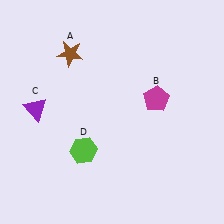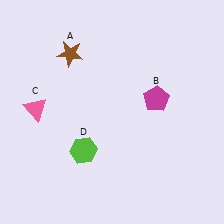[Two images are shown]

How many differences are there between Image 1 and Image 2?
There is 1 difference between the two images.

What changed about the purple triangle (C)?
In Image 1, C is purple. In Image 2, it changed to pink.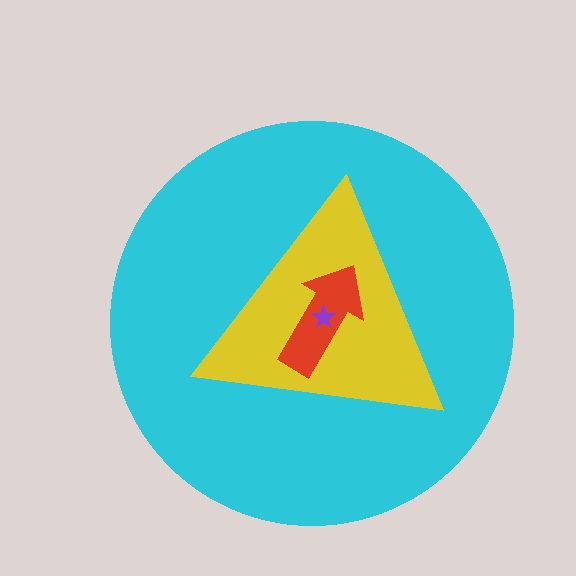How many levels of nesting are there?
4.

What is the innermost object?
The purple star.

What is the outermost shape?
The cyan circle.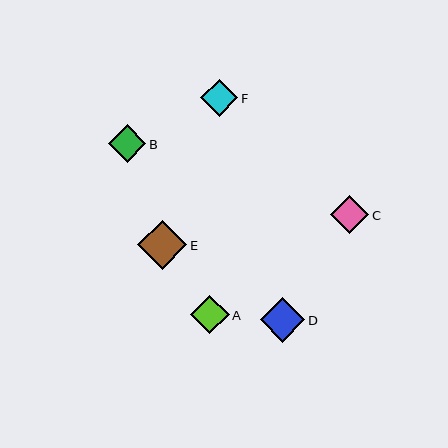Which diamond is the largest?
Diamond E is the largest with a size of approximately 49 pixels.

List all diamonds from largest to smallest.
From largest to smallest: E, D, A, C, F, B.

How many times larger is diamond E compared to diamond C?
Diamond E is approximately 1.3 times the size of diamond C.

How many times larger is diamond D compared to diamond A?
Diamond D is approximately 1.2 times the size of diamond A.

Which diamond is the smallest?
Diamond B is the smallest with a size of approximately 37 pixels.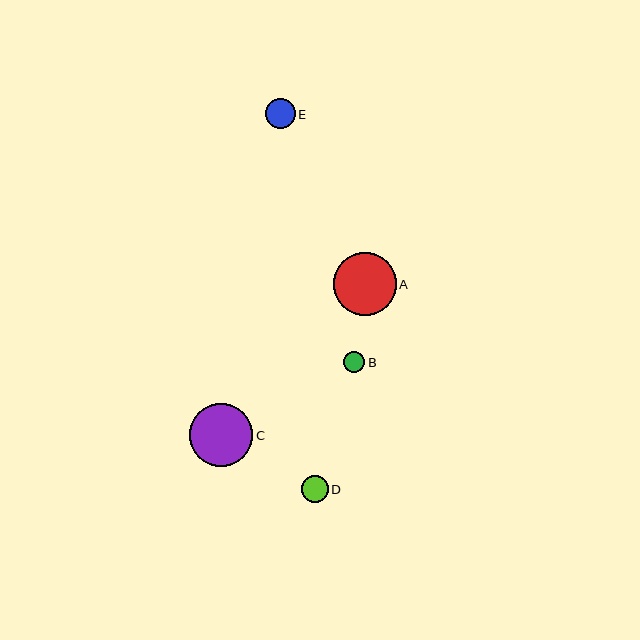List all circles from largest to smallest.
From largest to smallest: C, A, E, D, B.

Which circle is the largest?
Circle C is the largest with a size of approximately 63 pixels.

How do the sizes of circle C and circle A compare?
Circle C and circle A are approximately the same size.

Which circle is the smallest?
Circle B is the smallest with a size of approximately 21 pixels.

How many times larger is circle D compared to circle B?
Circle D is approximately 1.3 times the size of circle B.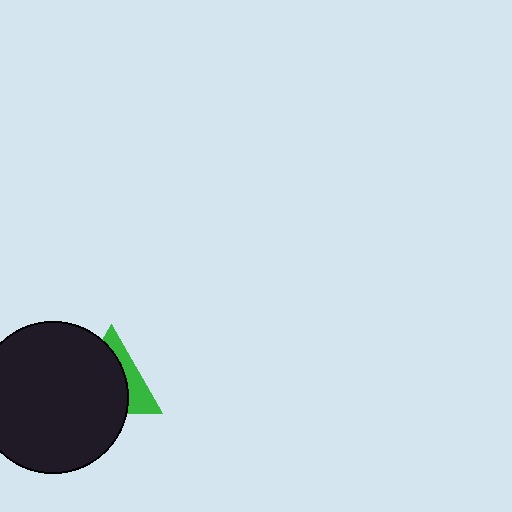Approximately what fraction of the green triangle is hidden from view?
Roughly 66% of the green triangle is hidden behind the black circle.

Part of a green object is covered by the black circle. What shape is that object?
It is a triangle.